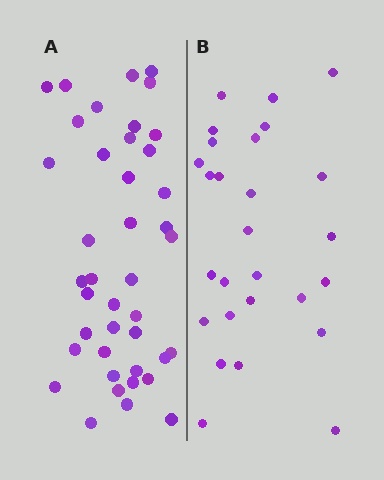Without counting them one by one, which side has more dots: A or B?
Region A (the left region) has more dots.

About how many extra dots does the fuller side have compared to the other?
Region A has approximately 15 more dots than region B.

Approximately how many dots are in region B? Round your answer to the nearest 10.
About 30 dots. (The exact count is 27, which rounds to 30.)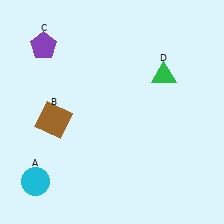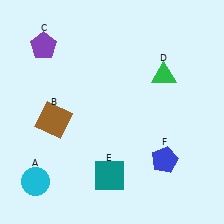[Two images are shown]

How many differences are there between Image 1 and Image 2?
There are 2 differences between the two images.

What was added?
A teal square (E), a blue pentagon (F) were added in Image 2.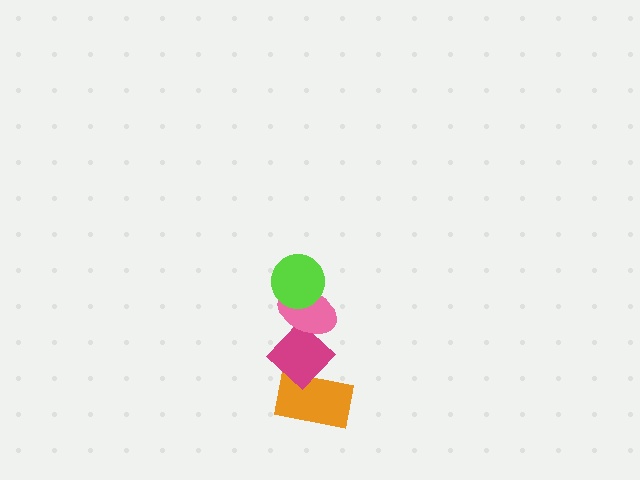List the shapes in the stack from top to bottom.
From top to bottom: the lime circle, the pink ellipse, the magenta diamond, the orange rectangle.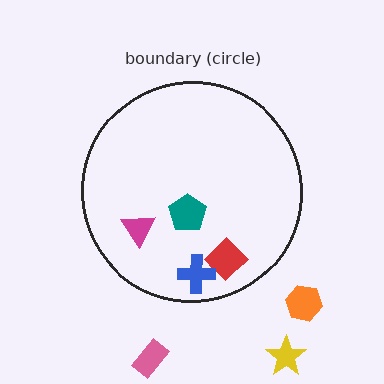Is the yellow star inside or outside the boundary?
Outside.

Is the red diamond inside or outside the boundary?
Inside.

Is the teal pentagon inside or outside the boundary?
Inside.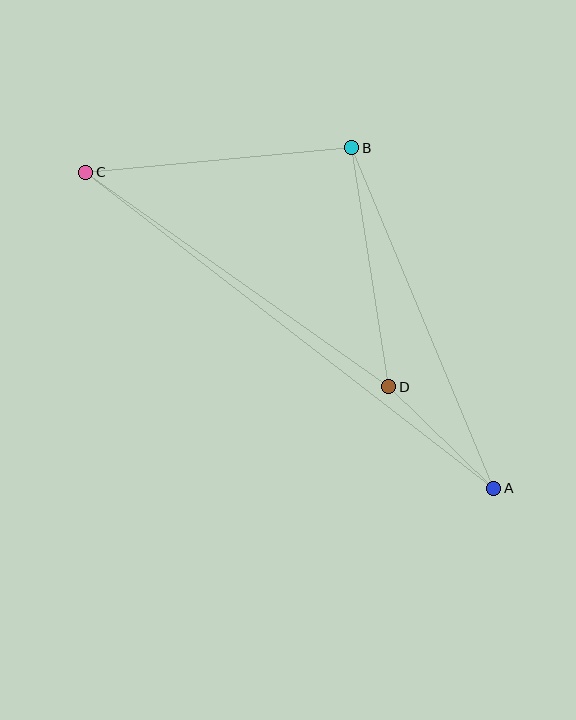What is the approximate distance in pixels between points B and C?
The distance between B and C is approximately 267 pixels.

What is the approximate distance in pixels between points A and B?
The distance between A and B is approximately 369 pixels.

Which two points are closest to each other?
Points A and D are closest to each other.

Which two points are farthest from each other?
Points A and C are farthest from each other.